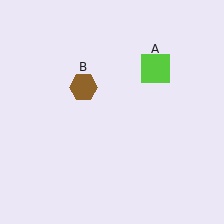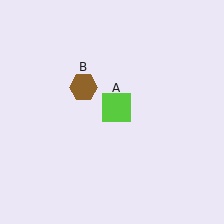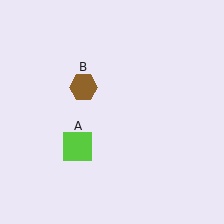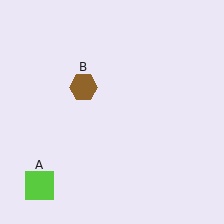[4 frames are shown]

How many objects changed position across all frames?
1 object changed position: lime square (object A).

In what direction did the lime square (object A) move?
The lime square (object A) moved down and to the left.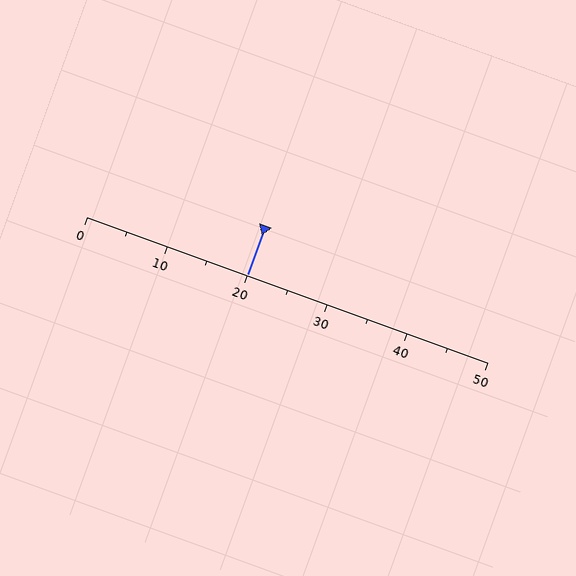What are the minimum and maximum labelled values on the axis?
The axis runs from 0 to 50.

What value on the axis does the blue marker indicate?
The marker indicates approximately 20.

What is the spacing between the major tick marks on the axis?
The major ticks are spaced 10 apart.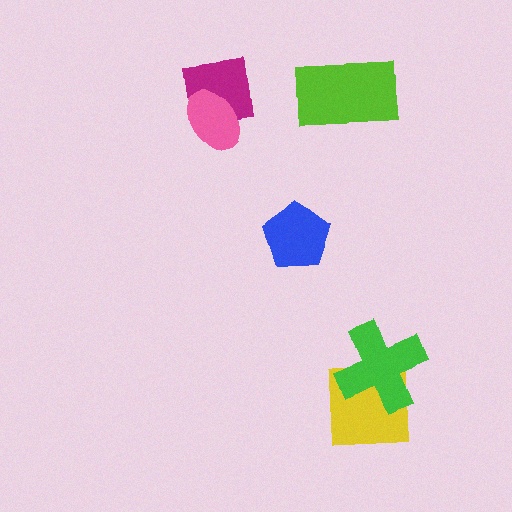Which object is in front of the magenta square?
The pink ellipse is in front of the magenta square.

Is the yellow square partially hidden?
Yes, it is partially covered by another shape.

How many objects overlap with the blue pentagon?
0 objects overlap with the blue pentagon.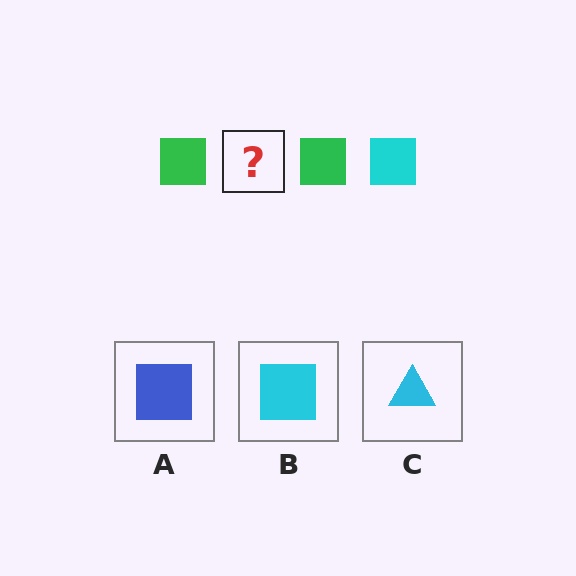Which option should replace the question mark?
Option B.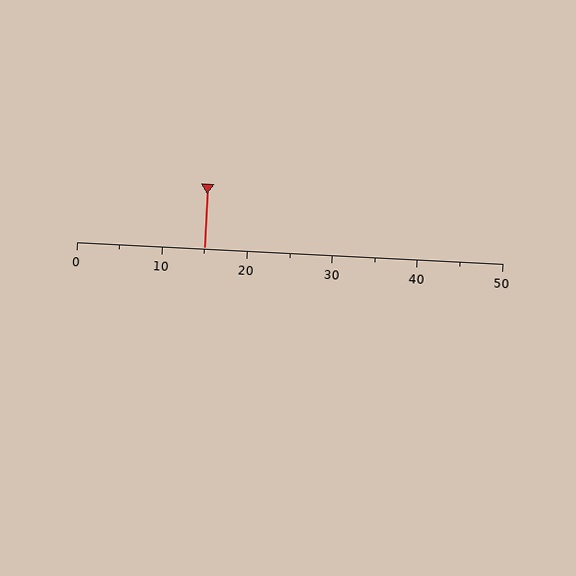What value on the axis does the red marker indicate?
The marker indicates approximately 15.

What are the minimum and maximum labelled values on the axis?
The axis runs from 0 to 50.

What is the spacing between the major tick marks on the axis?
The major ticks are spaced 10 apart.